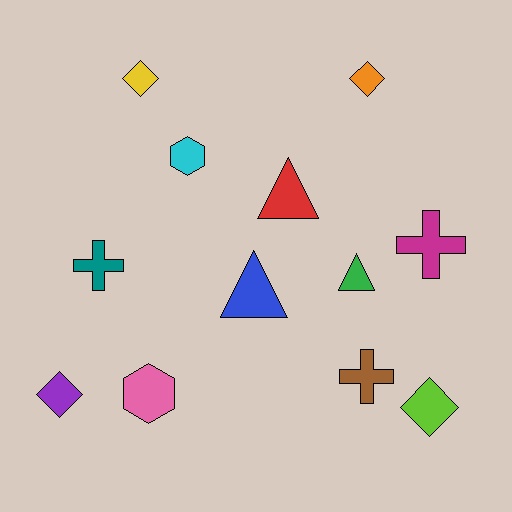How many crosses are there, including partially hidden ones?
There are 3 crosses.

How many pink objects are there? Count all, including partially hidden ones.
There is 1 pink object.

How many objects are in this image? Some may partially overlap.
There are 12 objects.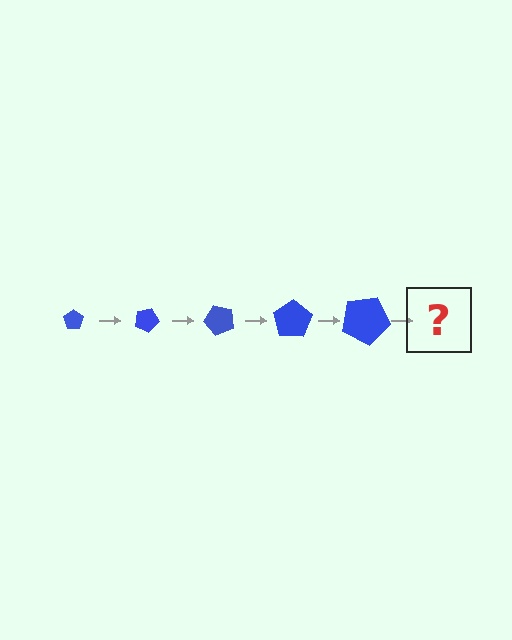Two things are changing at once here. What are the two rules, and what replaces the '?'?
The two rules are that the pentagon grows larger each step and it rotates 25 degrees each step. The '?' should be a pentagon, larger than the previous one and rotated 125 degrees from the start.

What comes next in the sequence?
The next element should be a pentagon, larger than the previous one and rotated 125 degrees from the start.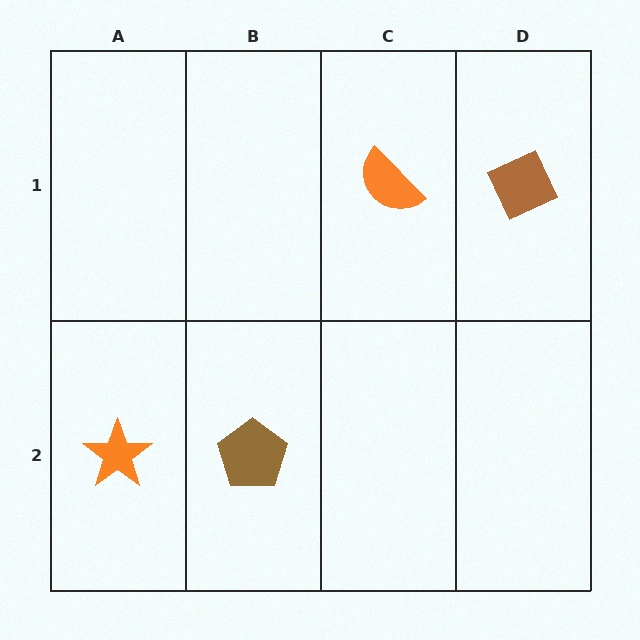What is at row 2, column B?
A brown pentagon.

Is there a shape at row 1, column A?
No, that cell is empty.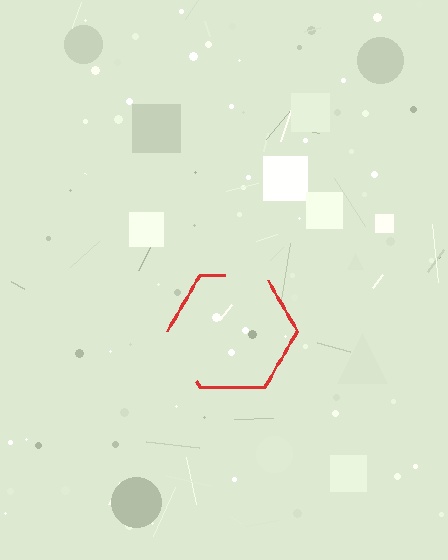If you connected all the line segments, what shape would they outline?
They would outline a hexagon.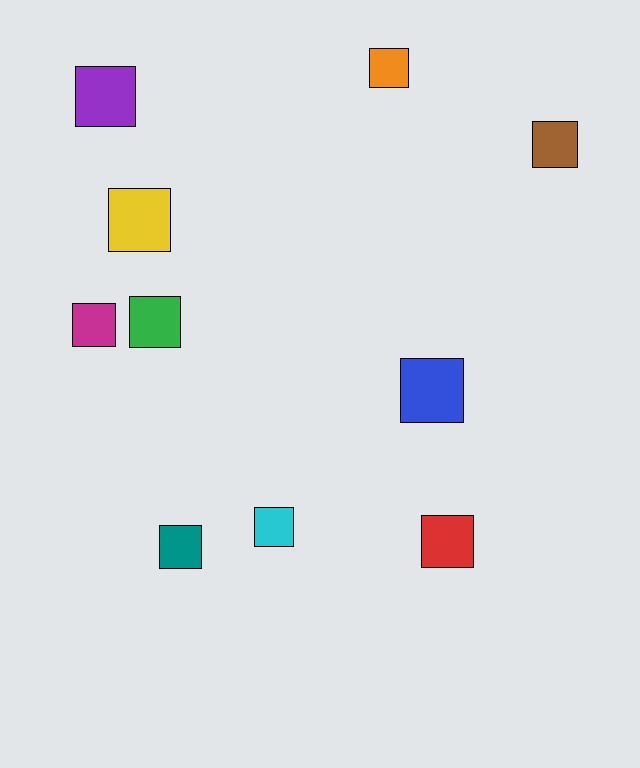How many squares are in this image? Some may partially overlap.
There are 10 squares.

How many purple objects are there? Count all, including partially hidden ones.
There is 1 purple object.